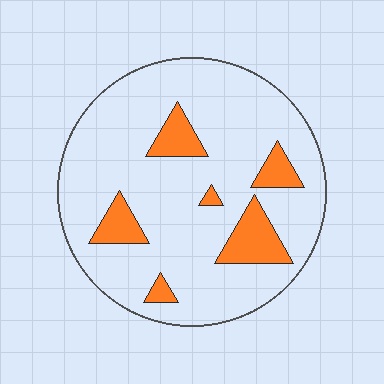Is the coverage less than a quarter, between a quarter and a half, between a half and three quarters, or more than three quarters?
Less than a quarter.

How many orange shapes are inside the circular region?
6.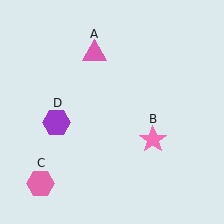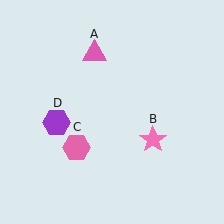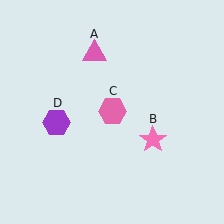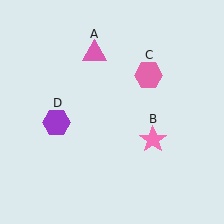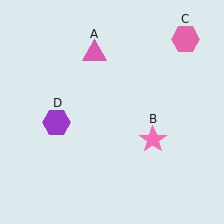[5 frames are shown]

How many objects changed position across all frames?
1 object changed position: pink hexagon (object C).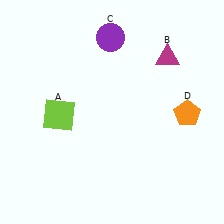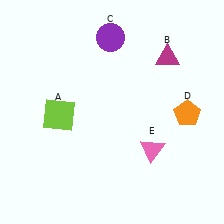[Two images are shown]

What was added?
A pink triangle (E) was added in Image 2.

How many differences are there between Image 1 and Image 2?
There is 1 difference between the two images.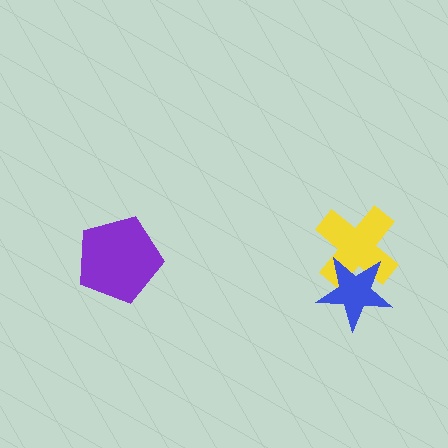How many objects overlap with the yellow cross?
1 object overlaps with the yellow cross.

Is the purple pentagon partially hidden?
No, no other shape covers it.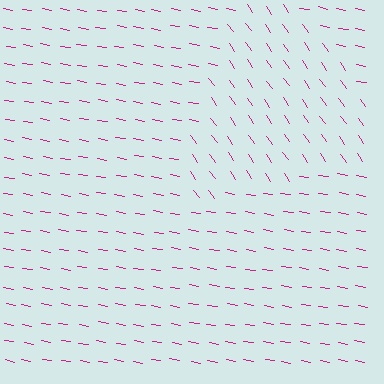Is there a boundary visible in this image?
Yes, there is a texture boundary formed by a change in line orientation.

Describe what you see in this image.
The image is filled with small magenta line segments. A triangle region in the image has lines oriented differently from the surrounding lines, creating a visible texture boundary.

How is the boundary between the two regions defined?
The boundary is defined purely by a change in line orientation (approximately 45 degrees difference). All lines are the same color and thickness.